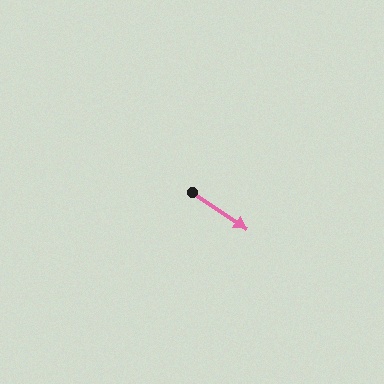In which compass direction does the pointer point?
Southeast.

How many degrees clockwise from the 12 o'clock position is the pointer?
Approximately 124 degrees.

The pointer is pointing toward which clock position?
Roughly 4 o'clock.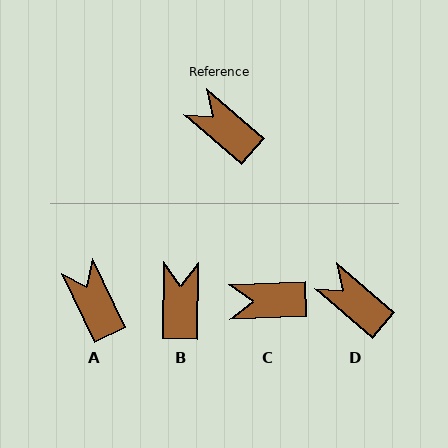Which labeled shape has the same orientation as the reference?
D.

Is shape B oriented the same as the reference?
No, it is off by about 50 degrees.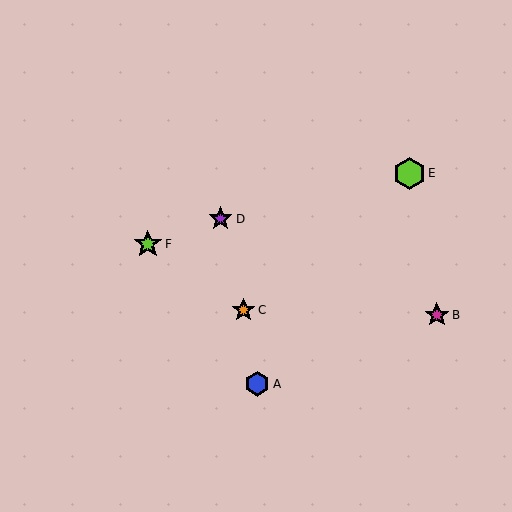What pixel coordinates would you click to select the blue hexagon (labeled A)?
Click at (257, 384) to select the blue hexagon A.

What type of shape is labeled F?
Shape F is a lime star.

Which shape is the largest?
The lime hexagon (labeled E) is the largest.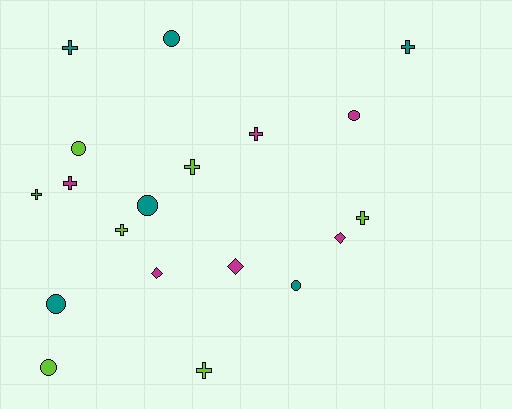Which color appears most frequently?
Magenta, with 6 objects.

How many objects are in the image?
There are 19 objects.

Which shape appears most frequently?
Cross, with 9 objects.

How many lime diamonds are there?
There are no lime diamonds.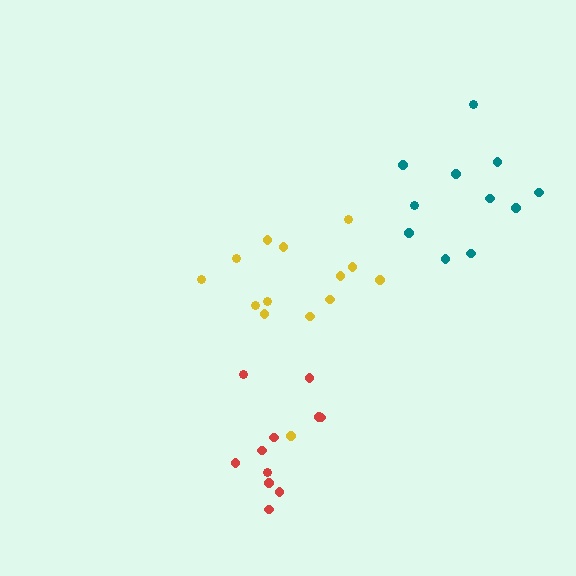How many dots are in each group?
Group 1: 11 dots, Group 2: 14 dots, Group 3: 11 dots (36 total).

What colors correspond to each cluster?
The clusters are colored: red, yellow, teal.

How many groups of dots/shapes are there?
There are 3 groups.